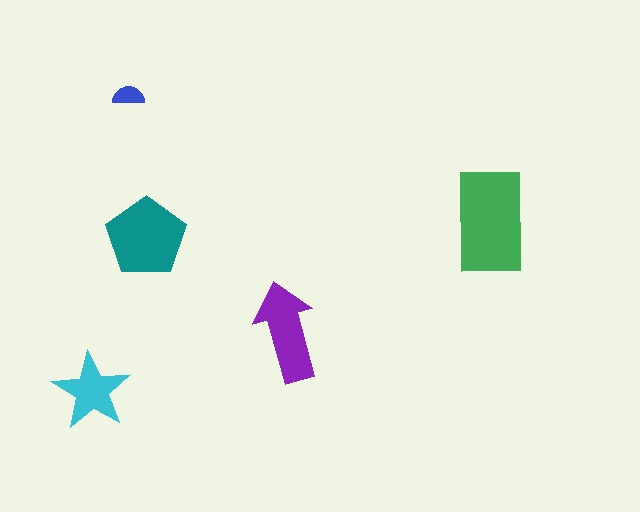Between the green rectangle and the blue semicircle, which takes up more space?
The green rectangle.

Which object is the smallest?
The blue semicircle.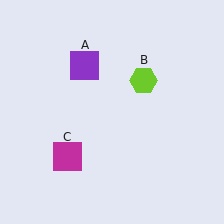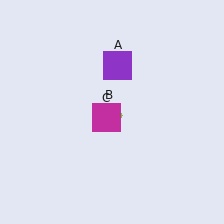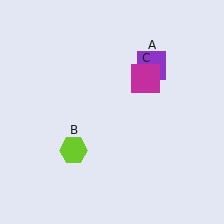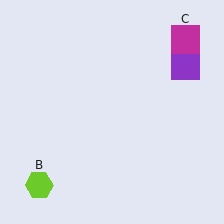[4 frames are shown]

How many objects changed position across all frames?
3 objects changed position: purple square (object A), lime hexagon (object B), magenta square (object C).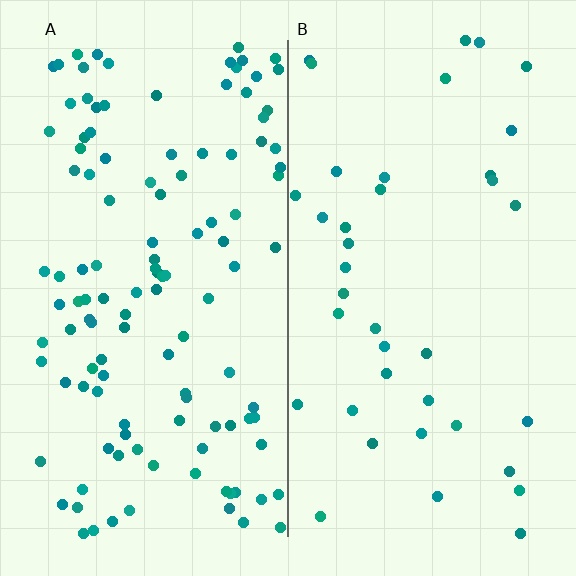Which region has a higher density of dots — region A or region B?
A (the left).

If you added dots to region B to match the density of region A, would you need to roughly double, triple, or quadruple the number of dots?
Approximately triple.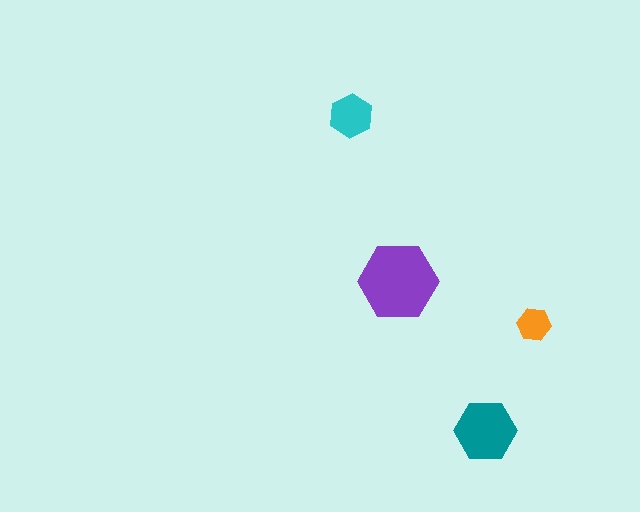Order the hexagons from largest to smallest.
the purple one, the teal one, the cyan one, the orange one.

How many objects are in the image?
There are 4 objects in the image.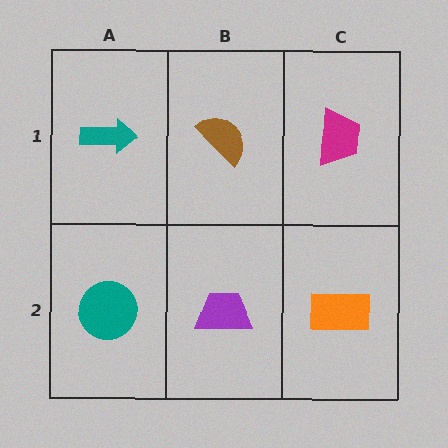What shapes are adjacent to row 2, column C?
A magenta trapezoid (row 1, column C), a purple trapezoid (row 2, column B).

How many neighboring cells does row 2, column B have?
3.